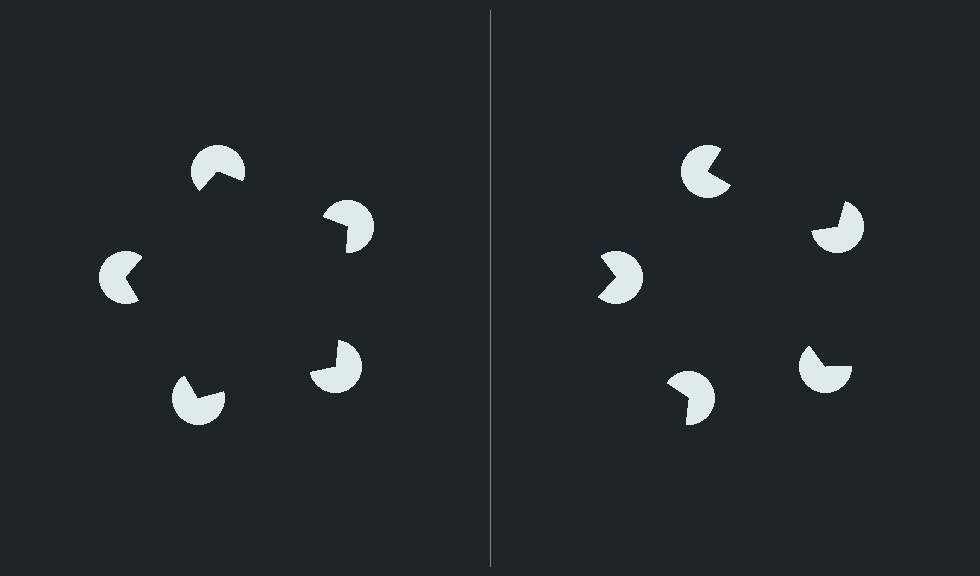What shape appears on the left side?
An illusory pentagon.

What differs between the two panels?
The pac-man discs are positioned identically on both sides; only the wedge orientations differ. On the left they align to a pentagon; on the right they are misaligned.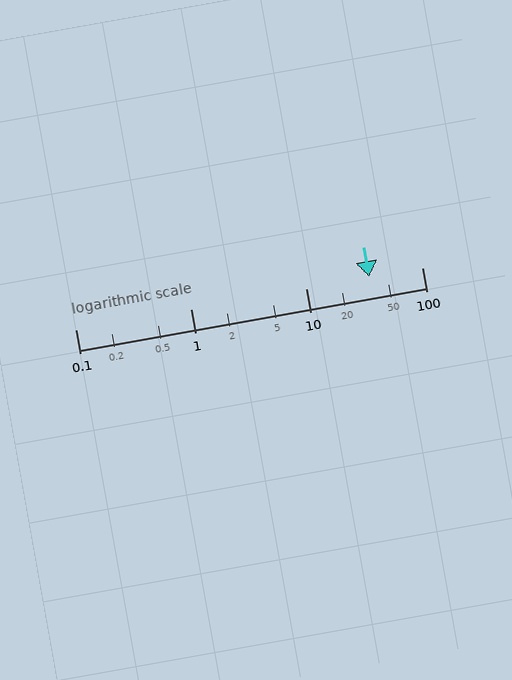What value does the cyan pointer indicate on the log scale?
The pointer indicates approximately 35.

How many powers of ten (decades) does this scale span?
The scale spans 3 decades, from 0.1 to 100.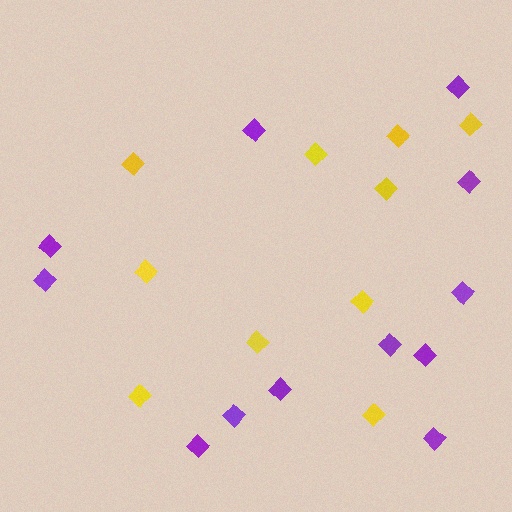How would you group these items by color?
There are 2 groups: one group of purple diamonds (12) and one group of yellow diamonds (10).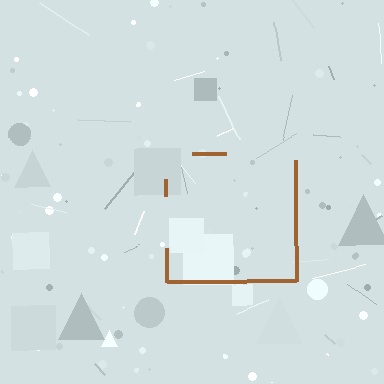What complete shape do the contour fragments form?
The contour fragments form a square.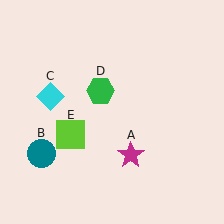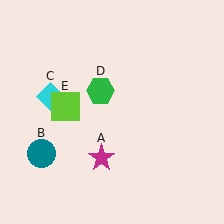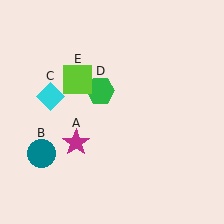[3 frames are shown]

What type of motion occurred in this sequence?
The magenta star (object A), lime square (object E) rotated clockwise around the center of the scene.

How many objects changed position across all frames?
2 objects changed position: magenta star (object A), lime square (object E).